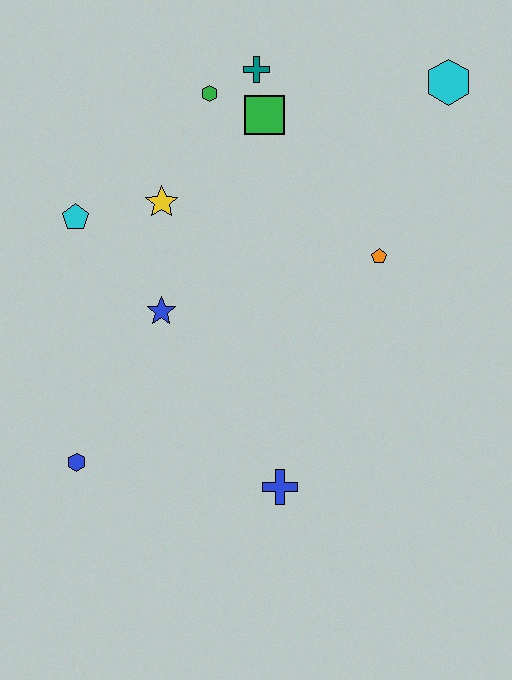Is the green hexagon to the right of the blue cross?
No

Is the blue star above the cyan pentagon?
No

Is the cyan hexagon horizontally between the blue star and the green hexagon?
No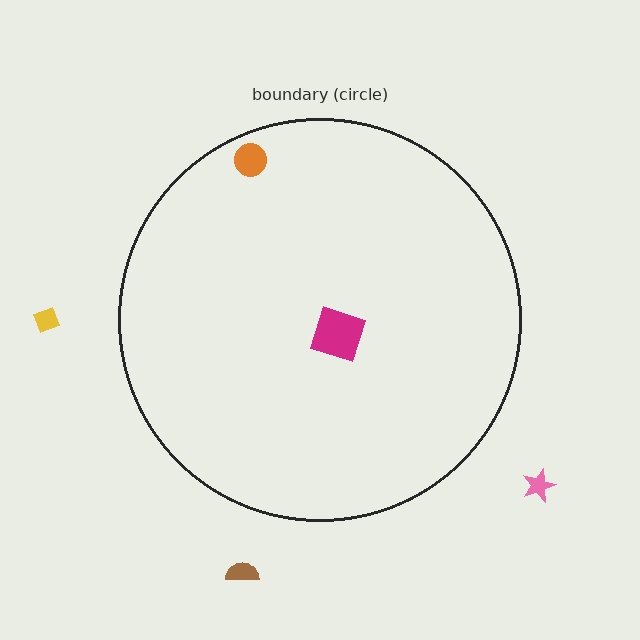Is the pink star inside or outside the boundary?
Outside.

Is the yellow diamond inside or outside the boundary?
Outside.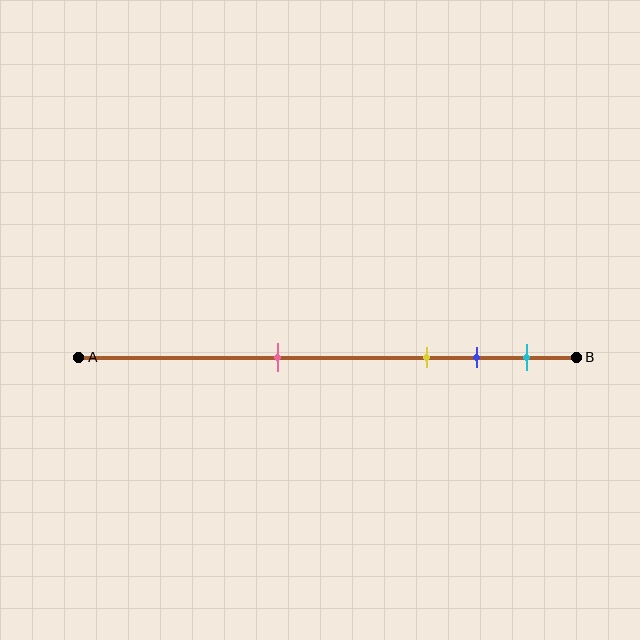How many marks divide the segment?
There are 4 marks dividing the segment.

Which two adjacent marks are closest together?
The blue and cyan marks are the closest adjacent pair.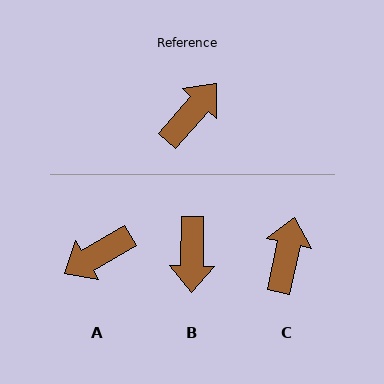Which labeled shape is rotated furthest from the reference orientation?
A, about 161 degrees away.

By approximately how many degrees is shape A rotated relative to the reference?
Approximately 161 degrees counter-clockwise.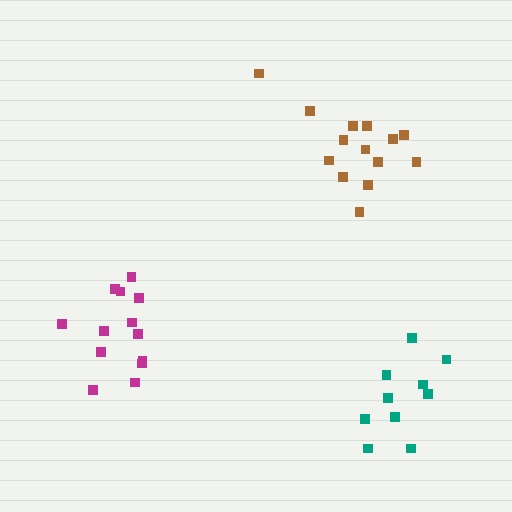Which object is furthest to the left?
The magenta cluster is leftmost.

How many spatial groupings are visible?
There are 3 spatial groupings.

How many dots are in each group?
Group 1: 10 dots, Group 2: 14 dots, Group 3: 13 dots (37 total).